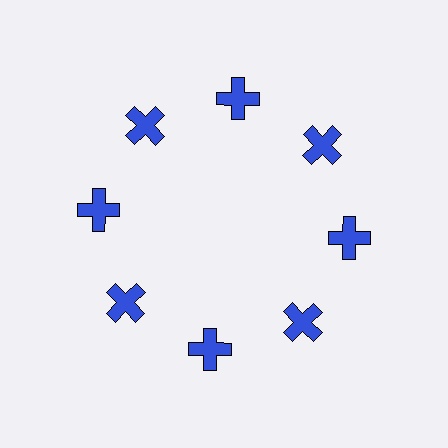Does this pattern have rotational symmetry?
Yes, this pattern has 8-fold rotational symmetry. It looks the same after rotating 45 degrees around the center.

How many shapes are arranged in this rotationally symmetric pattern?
There are 8 shapes, arranged in 8 groups of 1.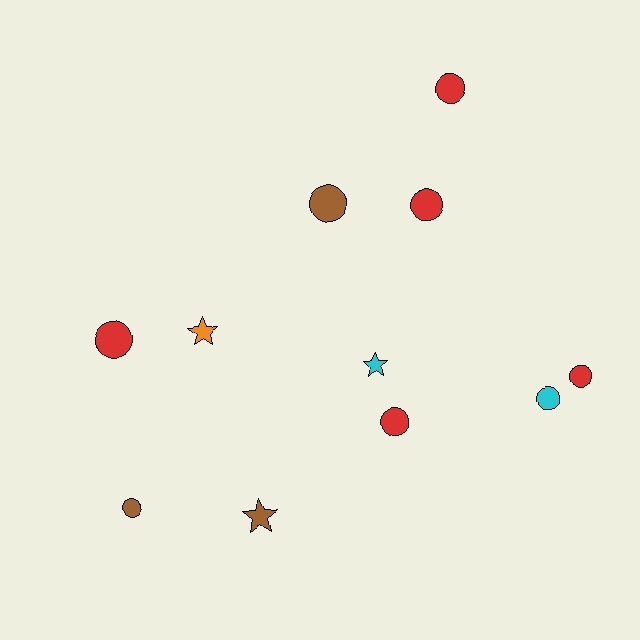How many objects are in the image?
There are 11 objects.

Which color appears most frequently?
Red, with 5 objects.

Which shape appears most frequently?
Circle, with 8 objects.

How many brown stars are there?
There is 1 brown star.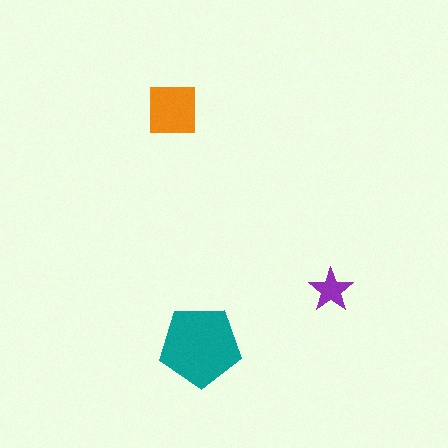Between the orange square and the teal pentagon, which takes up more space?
The teal pentagon.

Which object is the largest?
The teal pentagon.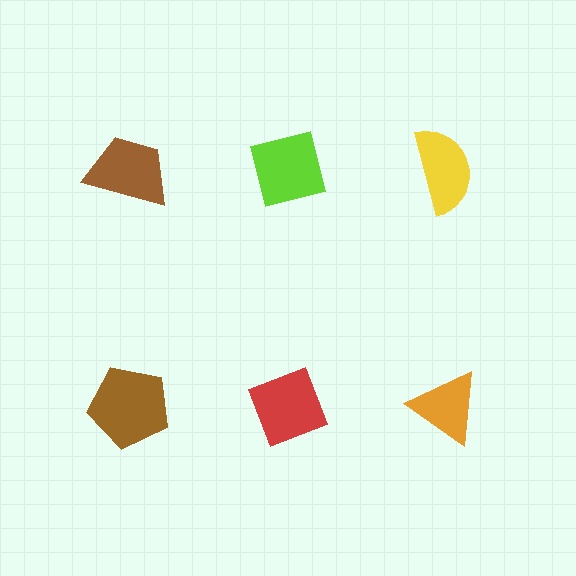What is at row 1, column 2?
A lime square.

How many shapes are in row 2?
3 shapes.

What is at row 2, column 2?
A red diamond.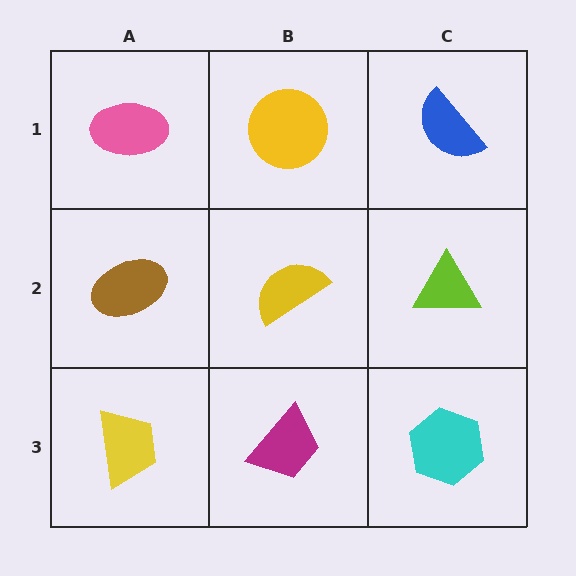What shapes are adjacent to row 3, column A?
A brown ellipse (row 2, column A), a magenta trapezoid (row 3, column B).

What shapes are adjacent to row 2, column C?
A blue semicircle (row 1, column C), a cyan hexagon (row 3, column C), a yellow semicircle (row 2, column B).